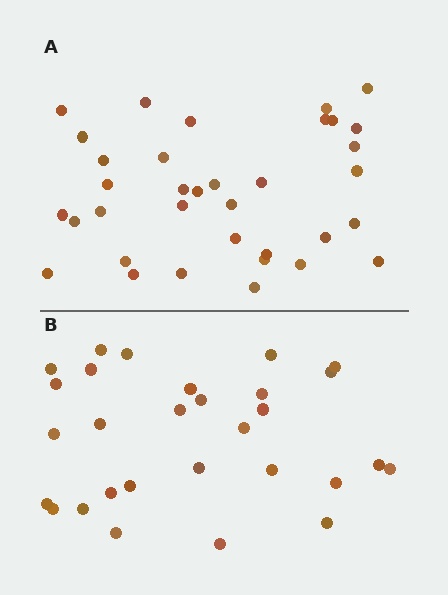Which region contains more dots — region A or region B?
Region A (the top region) has more dots.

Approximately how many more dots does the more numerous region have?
Region A has about 6 more dots than region B.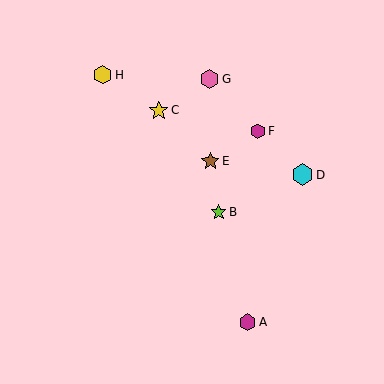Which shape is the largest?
The cyan hexagon (labeled D) is the largest.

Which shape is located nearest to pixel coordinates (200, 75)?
The pink hexagon (labeled G) at (210, 79) is nearest to that location.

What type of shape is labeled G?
Shape G is a pink hexagon.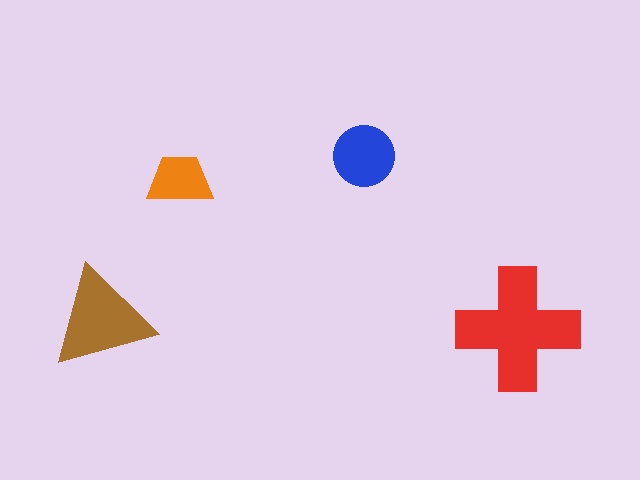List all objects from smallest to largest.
The orange trapezoid, the blue circle, the brown triangle, the red cross.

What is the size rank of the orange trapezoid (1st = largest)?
4th.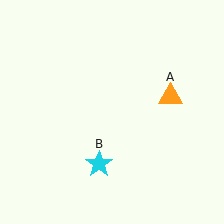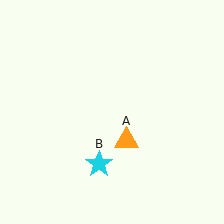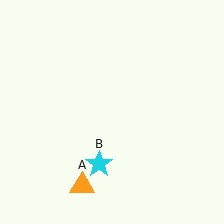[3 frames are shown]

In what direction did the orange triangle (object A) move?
The orange triangle (object A) moved down and to the left.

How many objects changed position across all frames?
1 object changed position: orange triangle (object A).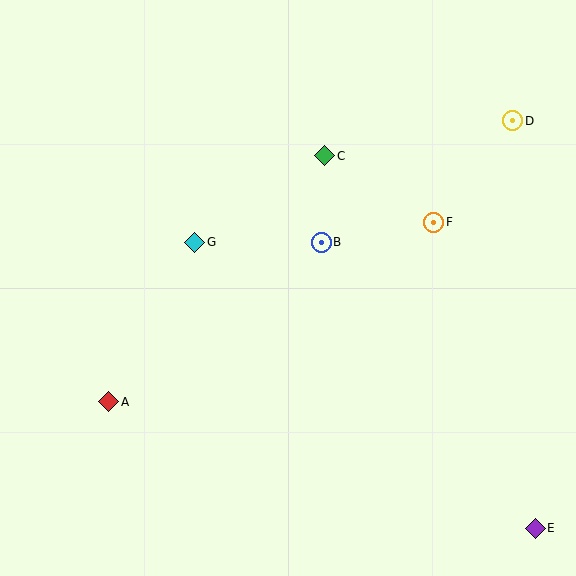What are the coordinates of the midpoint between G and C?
The midpoint between G and C is at (260, 199).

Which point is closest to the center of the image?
Point B at (321, 242) is closest to the center.